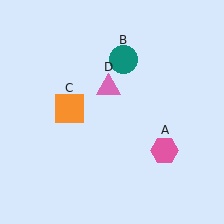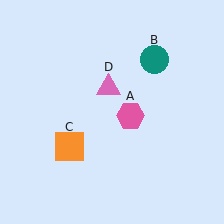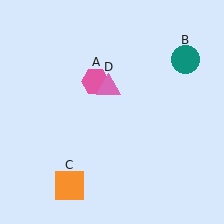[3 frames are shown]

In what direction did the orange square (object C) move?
The orange square (object C) moved down.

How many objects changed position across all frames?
3 objects changed position: pink hexagon (object A), teal circle (object B), orange square (object C).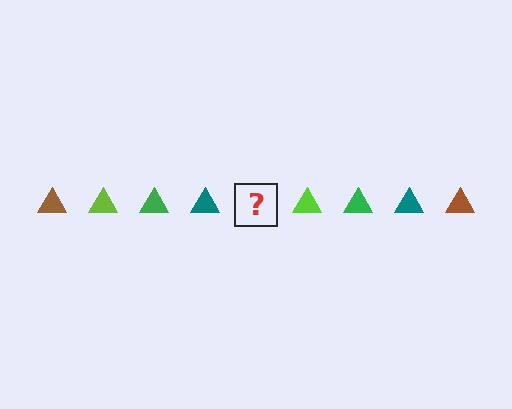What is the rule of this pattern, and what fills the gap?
The rule is that the pattern cycles through brown, lime, green, teal triangles. The gap should be filled with a brown triangle.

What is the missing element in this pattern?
The missing element is a brown triangle.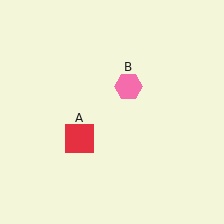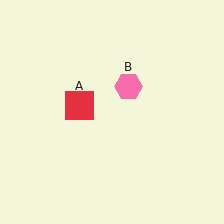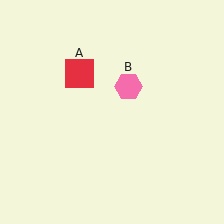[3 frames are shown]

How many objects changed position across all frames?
1 object changed position: red square (object A).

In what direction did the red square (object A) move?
The red square (object A) moved up.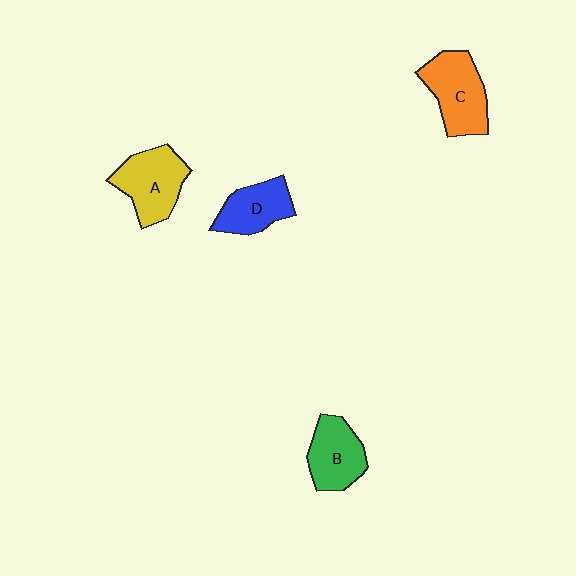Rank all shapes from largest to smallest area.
From largest to smallest: C (orange), A (yellow), B (green), D (blue).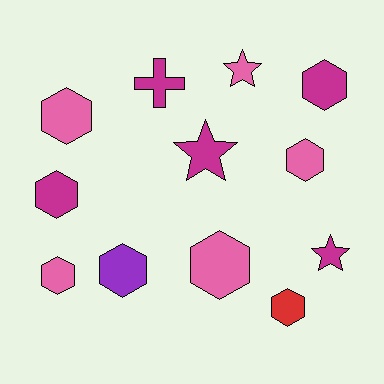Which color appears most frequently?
Pink, with 5 objects.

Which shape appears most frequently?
Hexagon, with 8 objects.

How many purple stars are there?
There are no purple stars.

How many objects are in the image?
There are 12 objects.